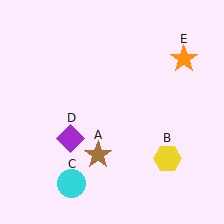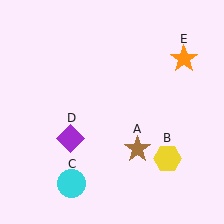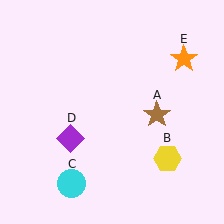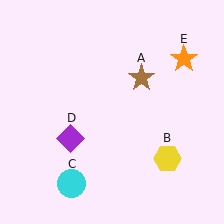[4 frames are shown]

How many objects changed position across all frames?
1 object changed position: brown star (object A).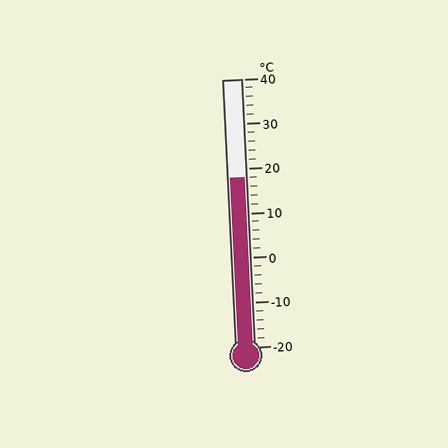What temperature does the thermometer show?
The thermometer shows approximately 18°C.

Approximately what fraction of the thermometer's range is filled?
The thermometer is filled to approximately 65% of its range.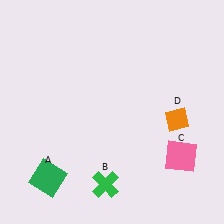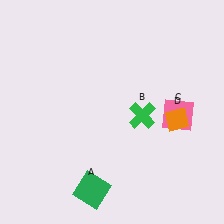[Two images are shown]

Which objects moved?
The objects that moved are: the green square (A), the green cross (B), the pink square (C).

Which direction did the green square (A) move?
The green square (A) moved right.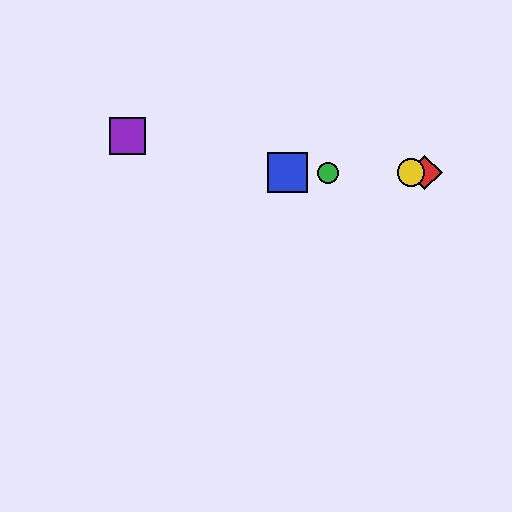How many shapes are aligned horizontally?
4 shapes (the red diamond, the blue square, the green circle, the yellow circle) are aligned horizontally.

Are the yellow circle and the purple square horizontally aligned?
No, the yellow circle is at y≈173 and the purple square is at y≈136.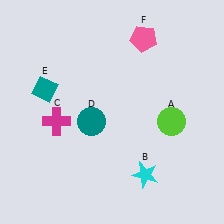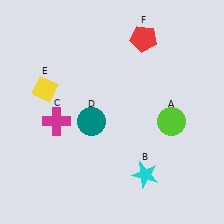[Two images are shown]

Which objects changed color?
E changed from teal to yellow. F changed from pink to red.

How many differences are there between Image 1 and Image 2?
There are 2 differences between the two images.